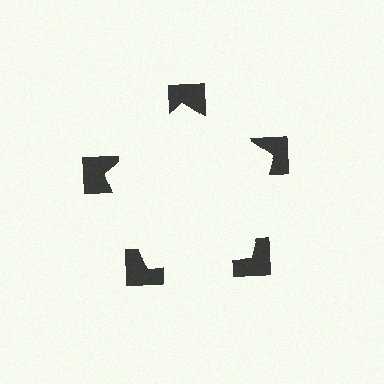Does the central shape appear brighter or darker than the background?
It typically appears slightly brighter than the background, even though no actual brightness change is drawn.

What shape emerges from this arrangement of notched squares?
An illusory pentagon — its edges are inferred from the aligned wedge cuts in the notched squares, not physically drawn.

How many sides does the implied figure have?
5 sides.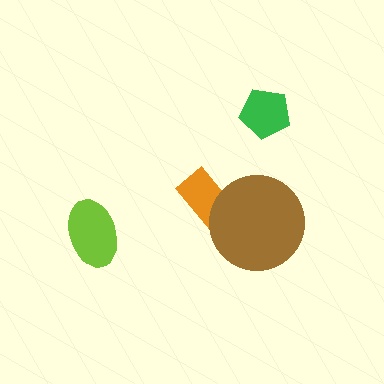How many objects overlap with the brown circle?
1 object overlaps with the brown circle.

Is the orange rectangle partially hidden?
Yes, it is partially covered by another shape.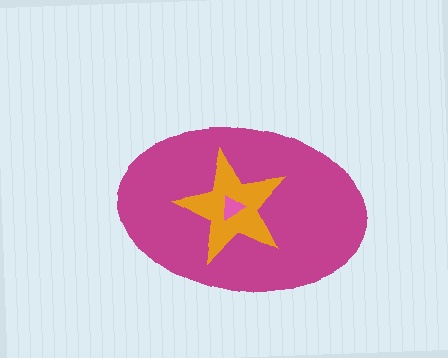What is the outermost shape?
The magenta ellipse.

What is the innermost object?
The pink triangle.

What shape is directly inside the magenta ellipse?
The orange star.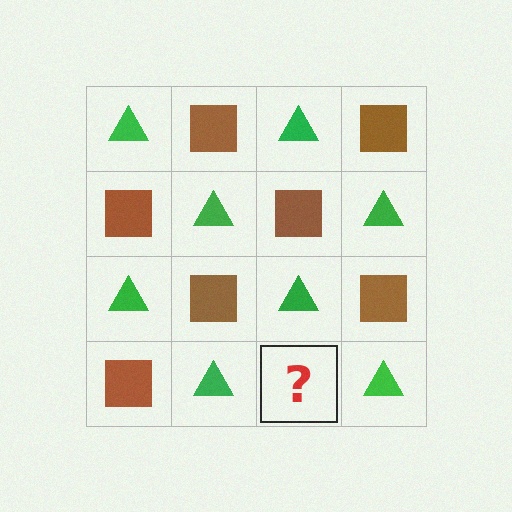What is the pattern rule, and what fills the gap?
The rule is that it alternates green triangle and brown square in a checkerboard pattern. The gap should be filled with a brown square.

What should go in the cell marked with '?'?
The missing cell should contain a brown square.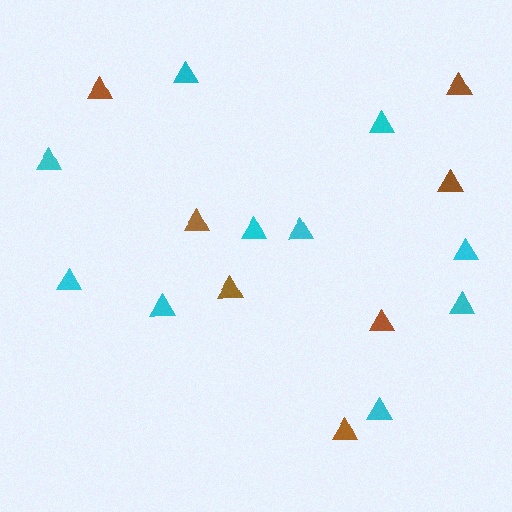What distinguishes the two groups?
There are 2 groups: one group of cyan triangles (10) and one group of brown triangles (7).